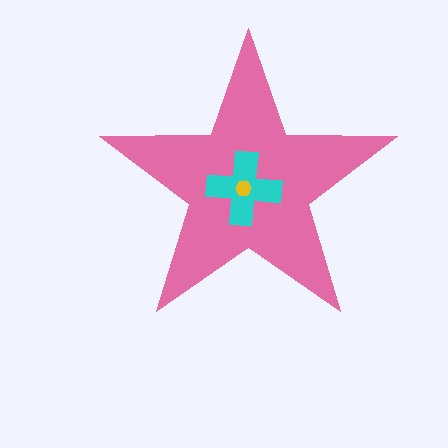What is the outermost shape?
The pink star.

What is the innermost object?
The yellow hexagon.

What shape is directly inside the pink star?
The cyan cross.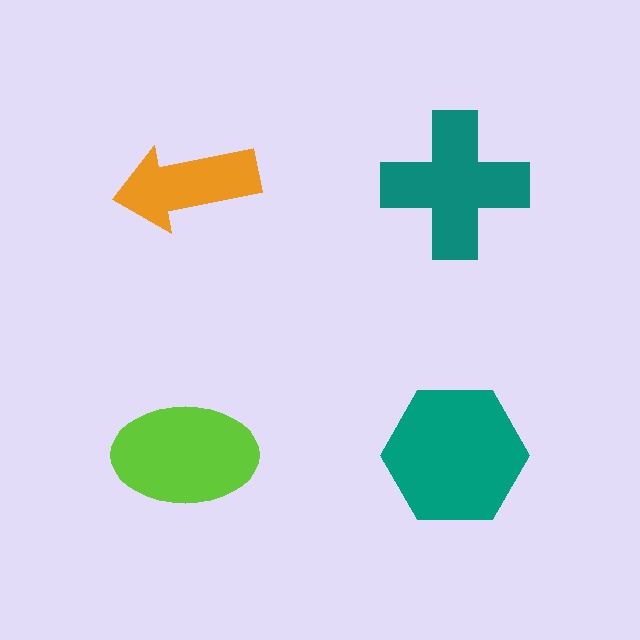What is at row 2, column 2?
A teal hexagon.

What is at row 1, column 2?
A teal cross.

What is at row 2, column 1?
A lime ellipse.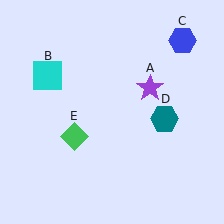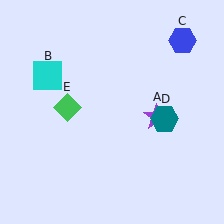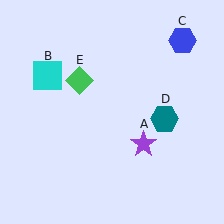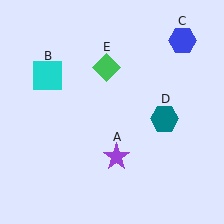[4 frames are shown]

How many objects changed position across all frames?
2 objects changed position: purple star (object A), green diamond (object E).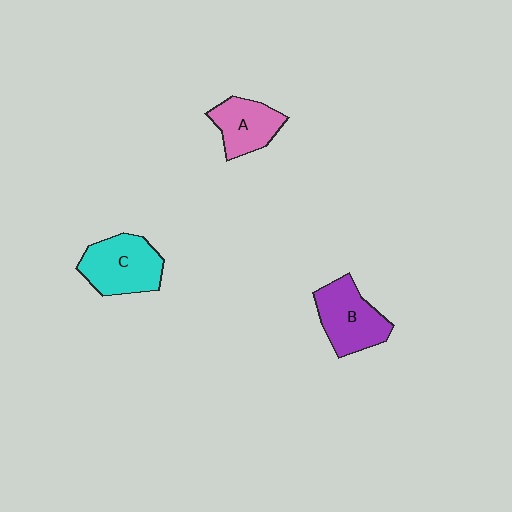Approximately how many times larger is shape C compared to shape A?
Approximately 1.3 times.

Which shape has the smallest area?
Shape A (pink).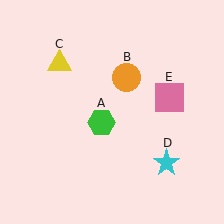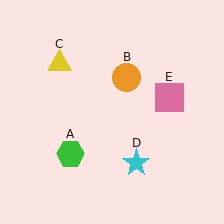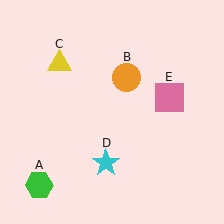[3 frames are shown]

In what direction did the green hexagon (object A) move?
The green hexagon (object A) moved down and to the left.